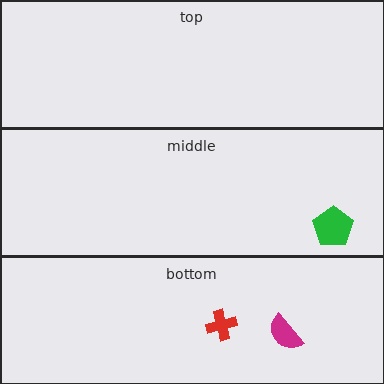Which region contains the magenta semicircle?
The bottom region.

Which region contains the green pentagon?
The middle region.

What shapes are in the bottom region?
The magenta semicircle, the red cross.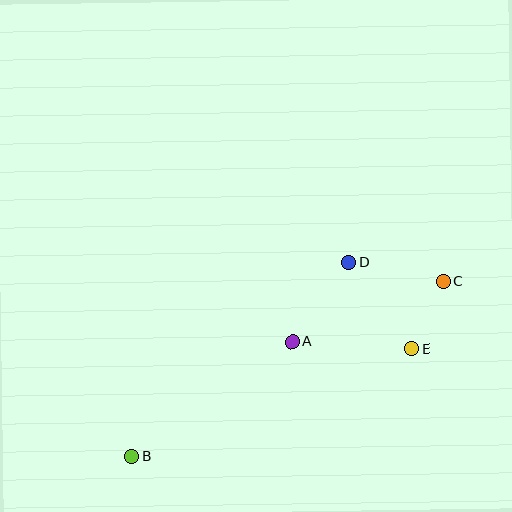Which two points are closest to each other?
Points C and E are closest to each other.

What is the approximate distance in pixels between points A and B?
The distance between A and B is approximately 198 pixels.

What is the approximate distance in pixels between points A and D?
The distance between A and D is approximately 97 pixels.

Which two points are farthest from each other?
Points B and C are farthest from each other.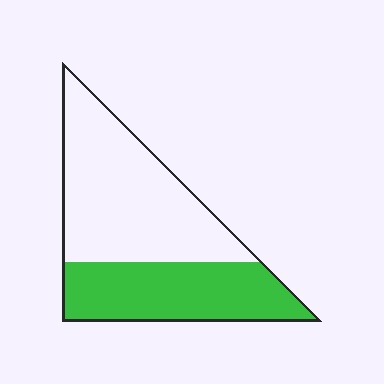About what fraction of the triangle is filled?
About two fifths (2/5).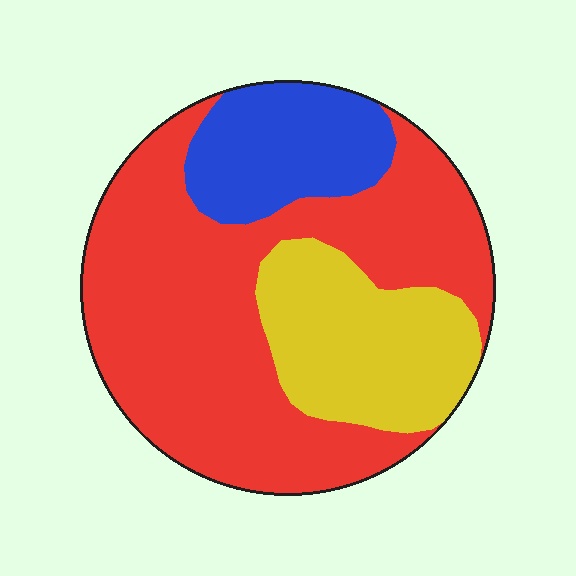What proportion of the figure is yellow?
Yellow takes up about one quarter (1/4) of the figure.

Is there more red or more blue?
Red.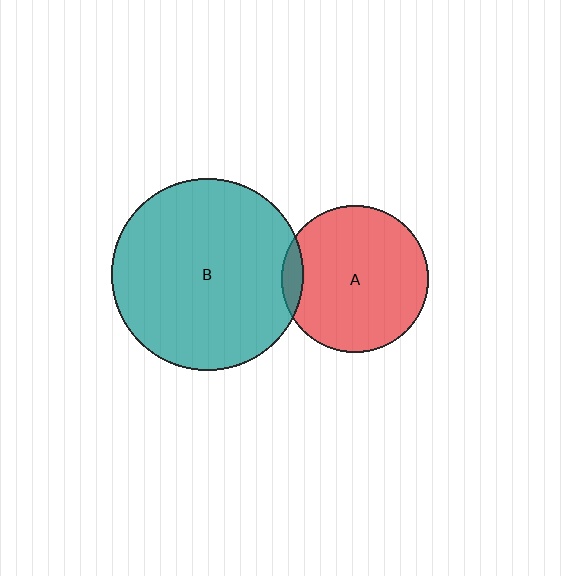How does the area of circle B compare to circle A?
Approximately 1.7 times.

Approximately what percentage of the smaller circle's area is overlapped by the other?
Approximately 5%.